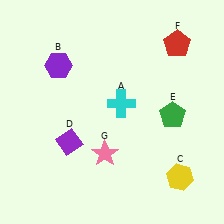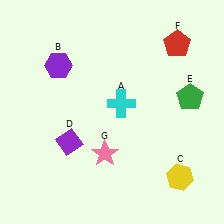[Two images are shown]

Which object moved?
The green pentagon (E) moved up.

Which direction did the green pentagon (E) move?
The green pentagon (E) moved up.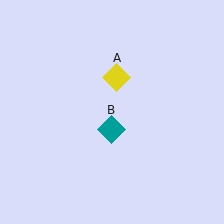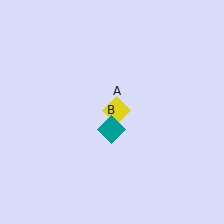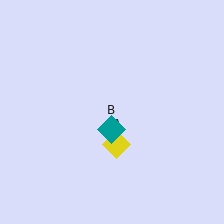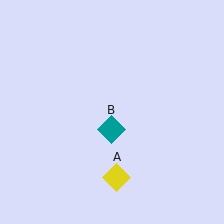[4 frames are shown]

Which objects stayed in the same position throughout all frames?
Teal diamond (object B) remained stationary.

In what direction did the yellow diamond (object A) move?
The yellow diamond (object A) moved down.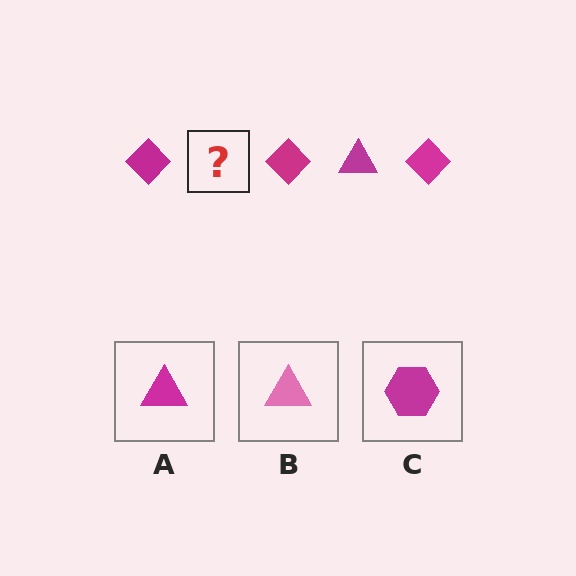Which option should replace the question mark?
Option A.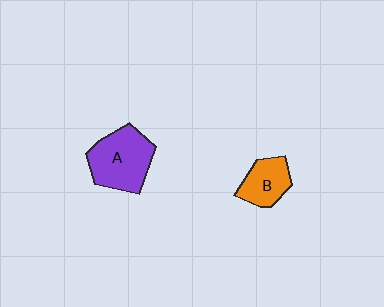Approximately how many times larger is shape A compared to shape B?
Approximately 1.6 times.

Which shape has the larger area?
Shape A (purple).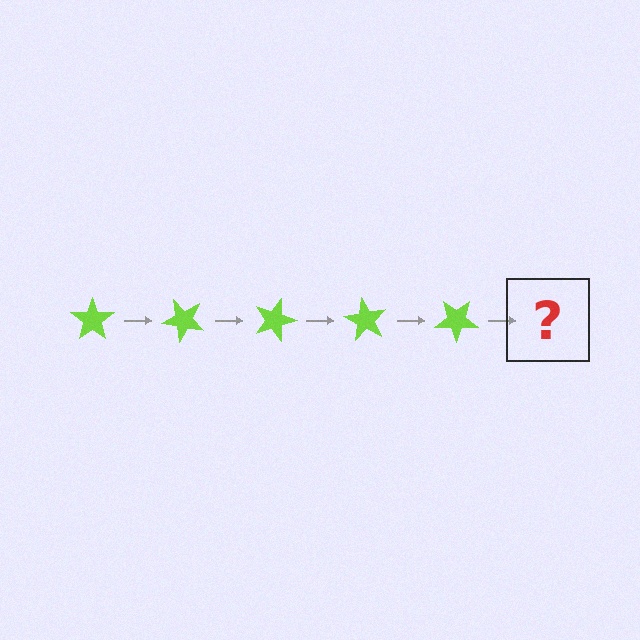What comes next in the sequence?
The next element should be a lime star rotated 225 degrees.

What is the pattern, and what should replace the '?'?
The pattern is that the star rotates 45 degrees each step. The '?' should be a lime star rotated 225 degrees.